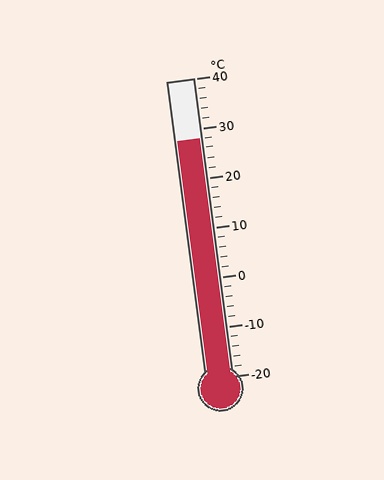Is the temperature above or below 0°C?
The temperature is above 0°C.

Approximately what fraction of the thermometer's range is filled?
The thermometer is filled to approximately 80% of its range.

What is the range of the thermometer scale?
The thermometer scale ranges from -20°C to 40°C.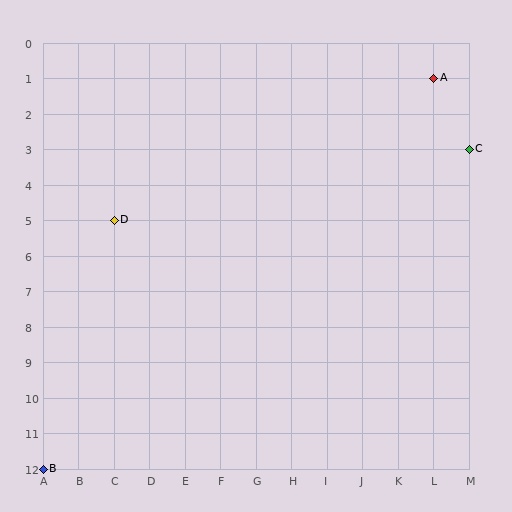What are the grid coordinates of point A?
Point A is at grid coordinates (L, 1).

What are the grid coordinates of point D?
Point D is at grid coordinates (C, 5).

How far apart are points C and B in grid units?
Points C and B are 12 columns and 9 rows apart (about 15.0 grid units diagonally).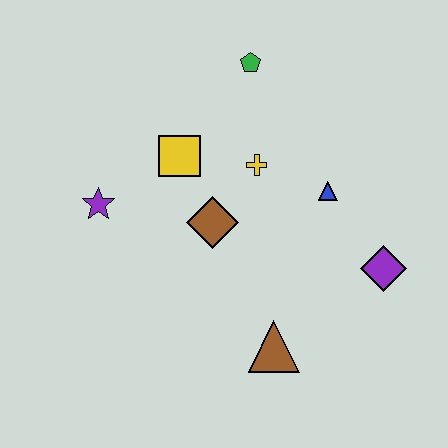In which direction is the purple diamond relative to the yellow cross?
The purple diamond is to the right of the yellow cross.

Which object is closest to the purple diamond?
The blue triangle is closest to the purple diamond.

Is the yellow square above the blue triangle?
Yes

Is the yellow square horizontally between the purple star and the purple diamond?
Yes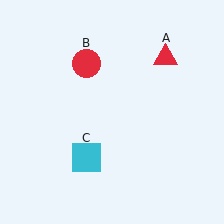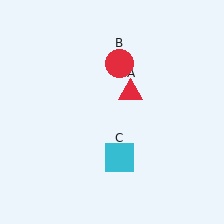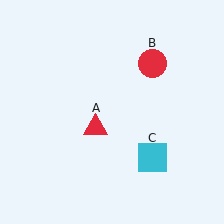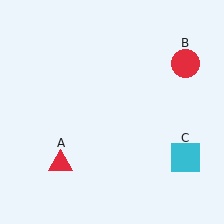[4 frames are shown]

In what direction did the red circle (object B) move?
The red circle (object B) moved right.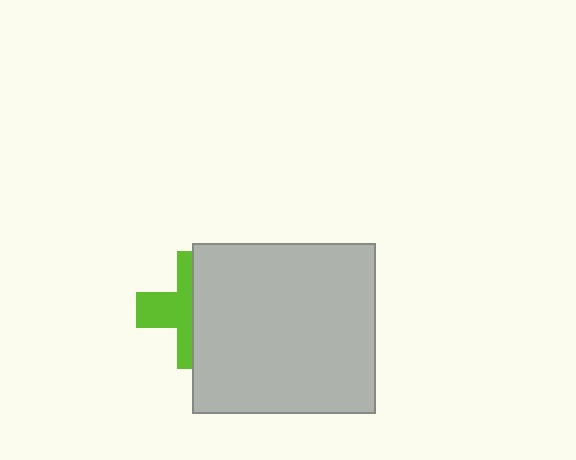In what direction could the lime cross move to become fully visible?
The lime cross could move left. That would shift it out from behind the light gray rectangle entirely.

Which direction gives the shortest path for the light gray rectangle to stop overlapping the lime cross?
Moving right gives the shortest separation.